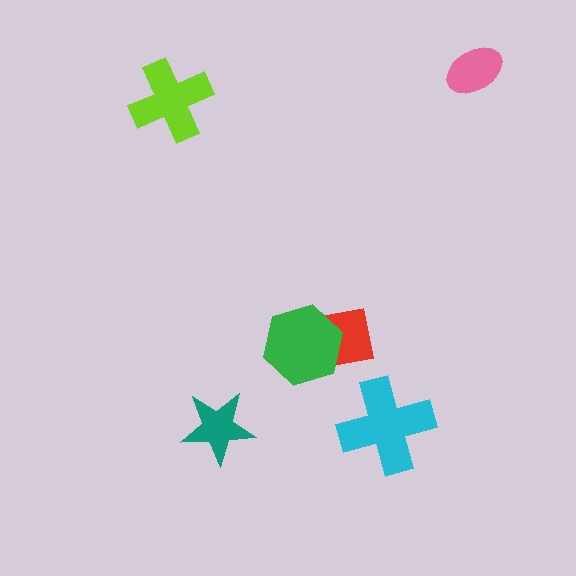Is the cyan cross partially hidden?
No, no other shape covers it.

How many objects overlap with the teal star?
0 objects overlap with the teal star.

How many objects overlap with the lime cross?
0 objects overlap with the lime cross.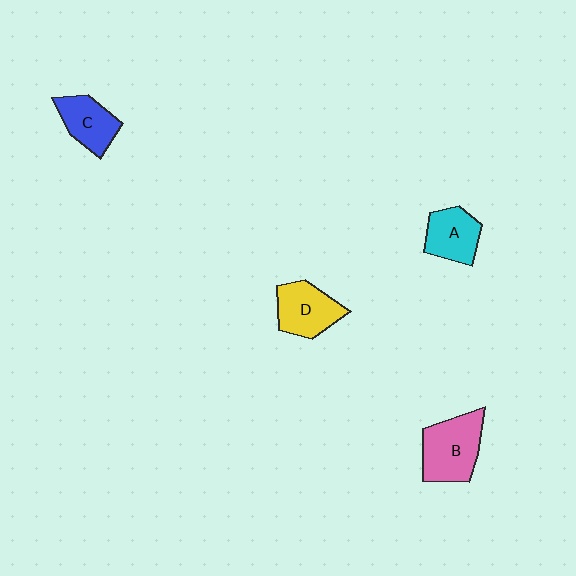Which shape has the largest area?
Shape B (pink).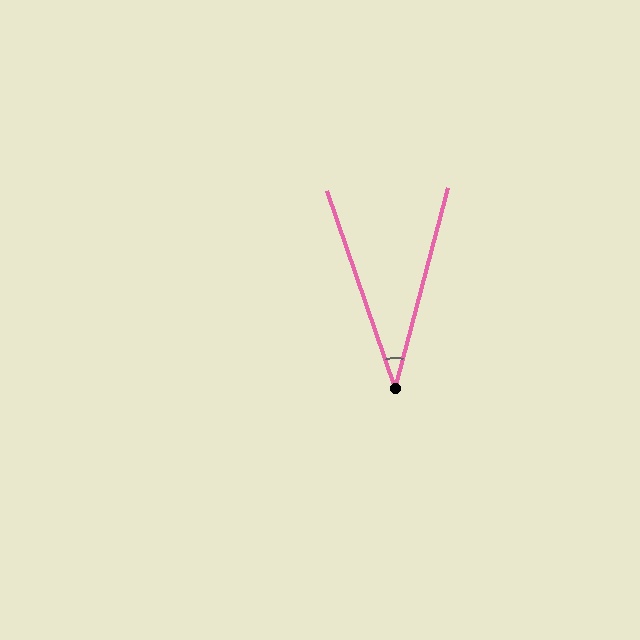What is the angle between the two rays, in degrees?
Approximately 34 degrees.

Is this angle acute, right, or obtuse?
It is acute.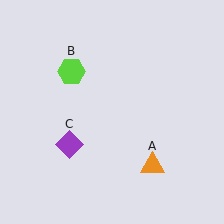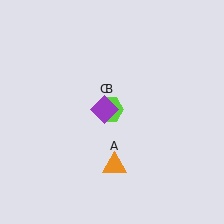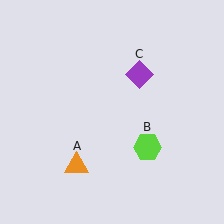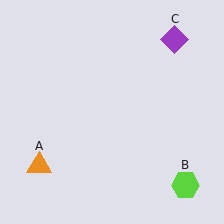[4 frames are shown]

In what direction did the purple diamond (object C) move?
The purple diamond (object C) moved up and to the right.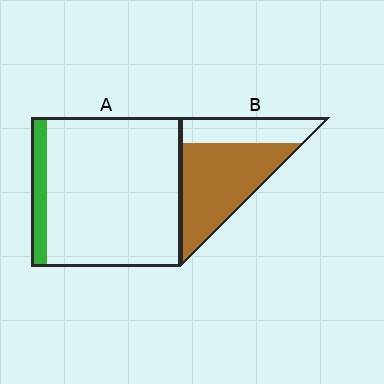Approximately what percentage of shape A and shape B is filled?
A is approximately 10% and B is approximately 70%.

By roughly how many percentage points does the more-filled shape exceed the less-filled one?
By roughly 60 percentage points (B over A).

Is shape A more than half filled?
No.